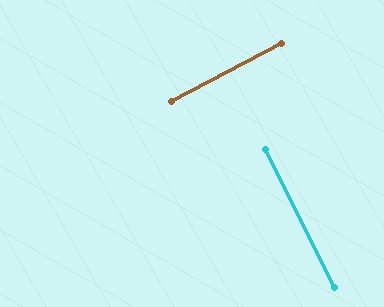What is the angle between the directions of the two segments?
Approximately 89 degrees.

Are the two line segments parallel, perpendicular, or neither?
Perpendicular — they meet at approximately 89°.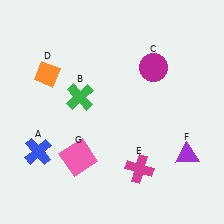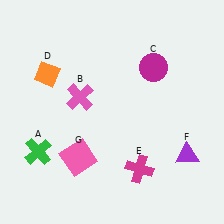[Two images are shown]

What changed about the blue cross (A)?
In Image 1, A is blue. In Image 2, it changed to green.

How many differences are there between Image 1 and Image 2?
There are 2 differences between the two images.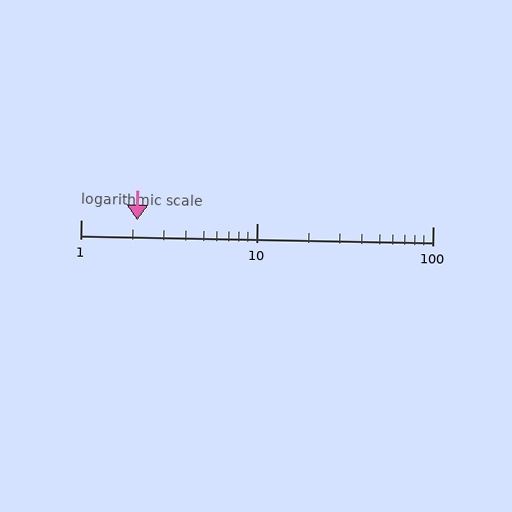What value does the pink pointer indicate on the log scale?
The pointer indicates approximately 2.1.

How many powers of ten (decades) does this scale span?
The scale spans 2 decades, from 1 to 100.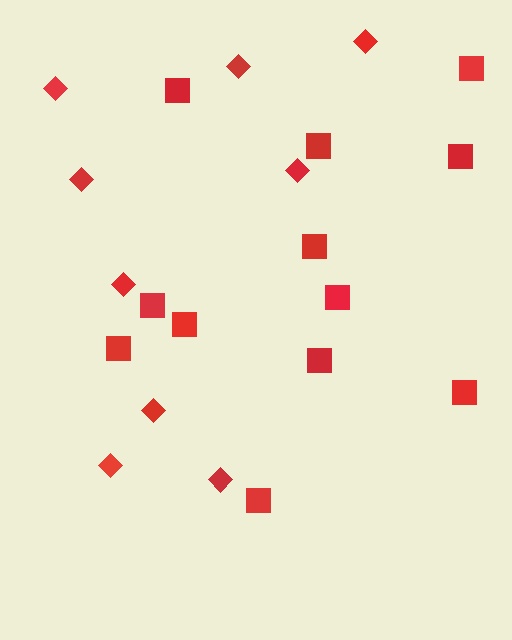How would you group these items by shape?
There are 2 groups: one group of squares (12) and one group of diamonds (9).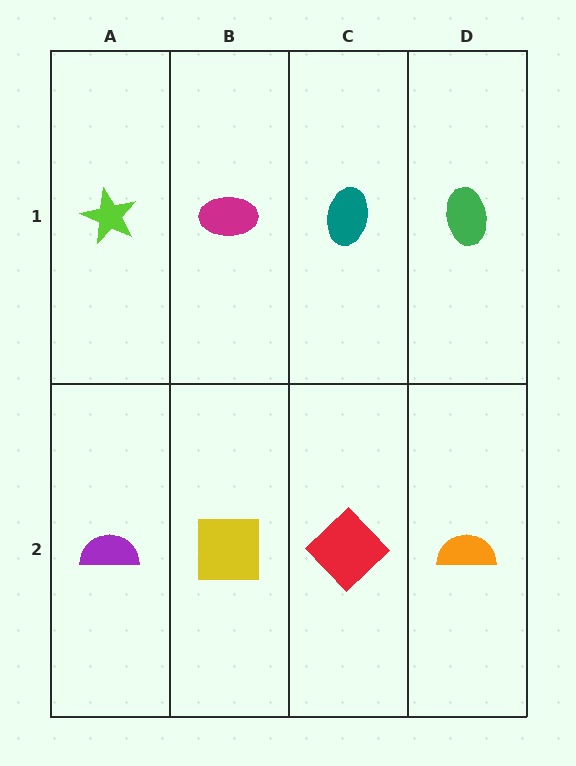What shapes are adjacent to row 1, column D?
An orange semicircle (row 2, column D), a teal ellipse (row 1, column C).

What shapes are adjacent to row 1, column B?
A yellow square (row 2, column B), a lime star (row 1, column A), a teal ellipse (row 1, column C).